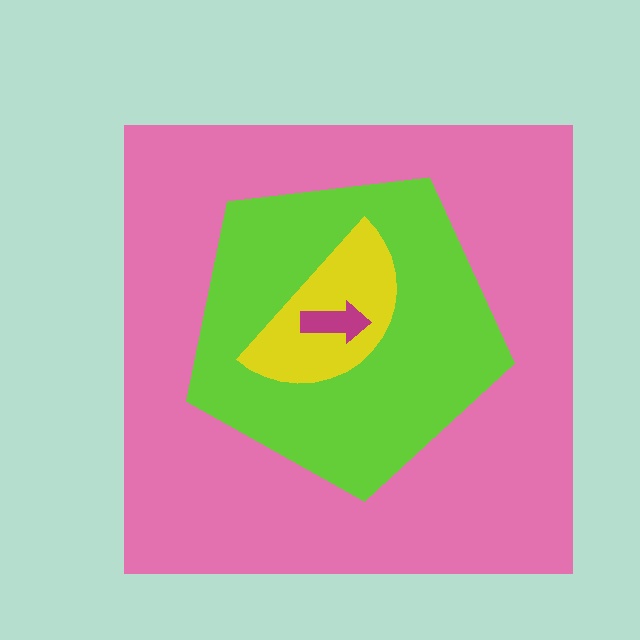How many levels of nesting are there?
4.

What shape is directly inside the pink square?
The lime pentagon.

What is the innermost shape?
The magenta arrow.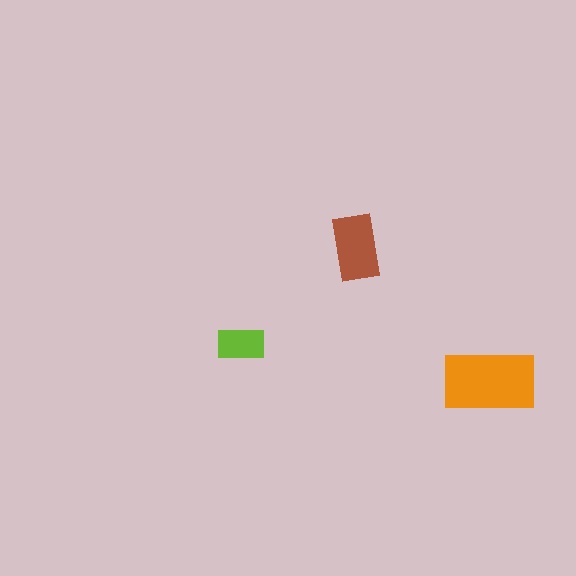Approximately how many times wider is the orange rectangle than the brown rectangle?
About 1.5 times wider.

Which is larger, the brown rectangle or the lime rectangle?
The brown one.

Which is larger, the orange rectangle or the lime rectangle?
The orange one.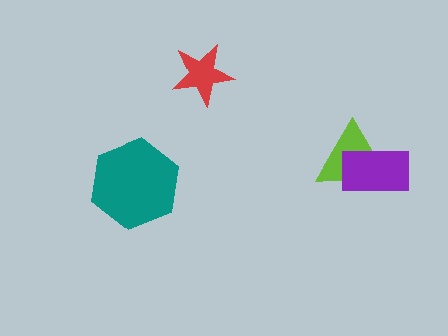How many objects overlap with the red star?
0 objects overlap with the red star.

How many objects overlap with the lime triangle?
1 object overlaps with the lime triangle.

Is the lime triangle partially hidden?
Yes, it is partially covered by another shape.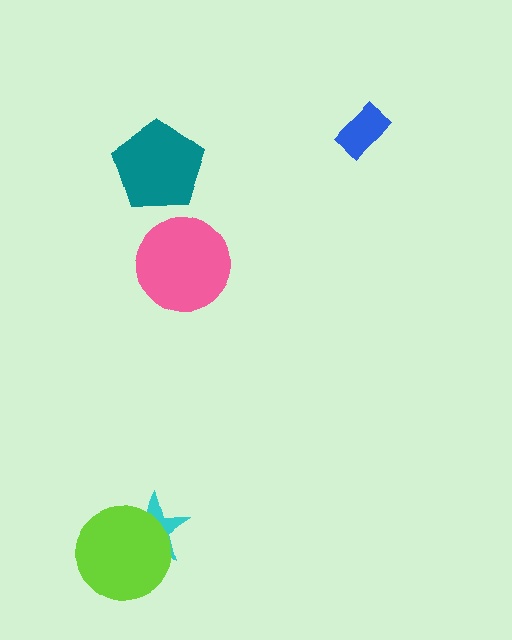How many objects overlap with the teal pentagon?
0 objects overlap with the teal pentagon.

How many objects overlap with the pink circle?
0 objects overlap with the pink circle.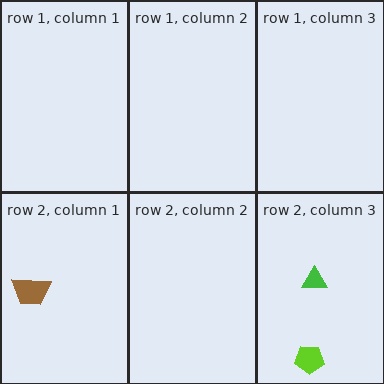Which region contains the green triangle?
The row 2, column 3 region.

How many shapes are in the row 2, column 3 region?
2.